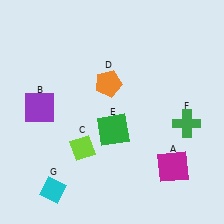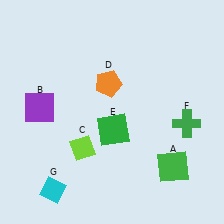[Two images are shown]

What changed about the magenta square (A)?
In Image 1, A is magenta. In Image 2, it changed to green.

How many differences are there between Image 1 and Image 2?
There is 1 difference between the two images.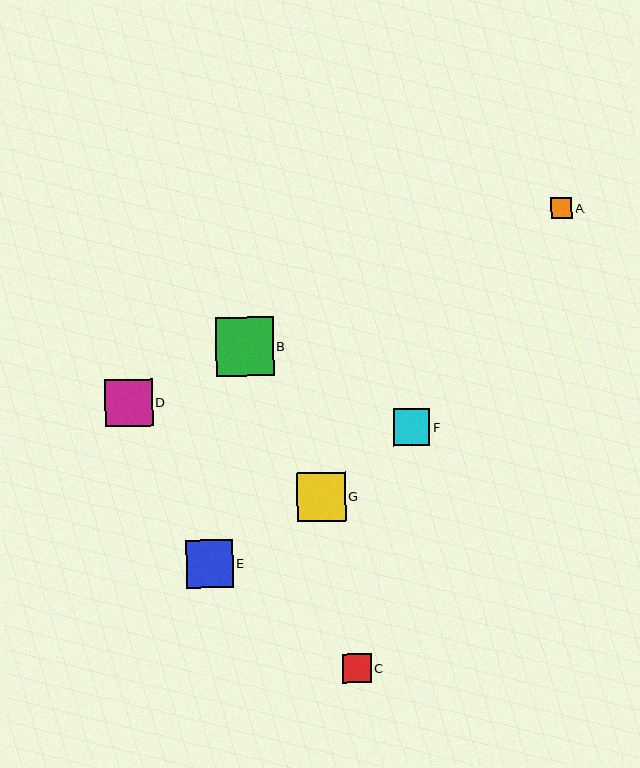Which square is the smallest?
Square A is the smallest with a size of approximately 21 pixels.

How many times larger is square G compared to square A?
Square G is approximately 2.4 times the size of square A.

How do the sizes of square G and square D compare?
Square G and square D are approximately the same size.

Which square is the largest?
Square B is the largest with a size of approximately 58 pixels.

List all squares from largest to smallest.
From largest to smallest: B, G, E, D, F, C, A.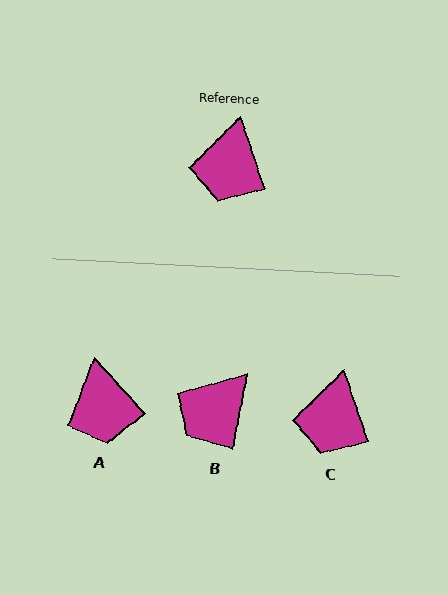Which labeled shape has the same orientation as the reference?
C.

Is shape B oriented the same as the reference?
No, it is off by about 29 degrees.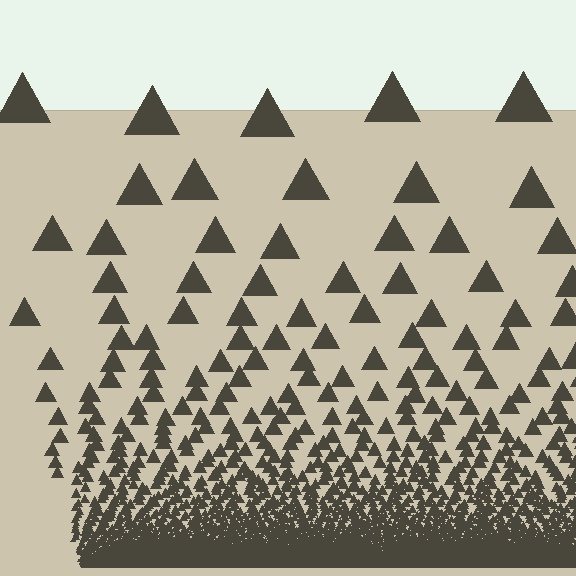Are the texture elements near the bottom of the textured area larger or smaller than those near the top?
Smaller. The gradient is inverted — elements near the bottom are smaller and denser.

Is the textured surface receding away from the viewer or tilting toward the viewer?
The surface appears to tilt toward the viewer. Texture elements get larger and sparser toward the top.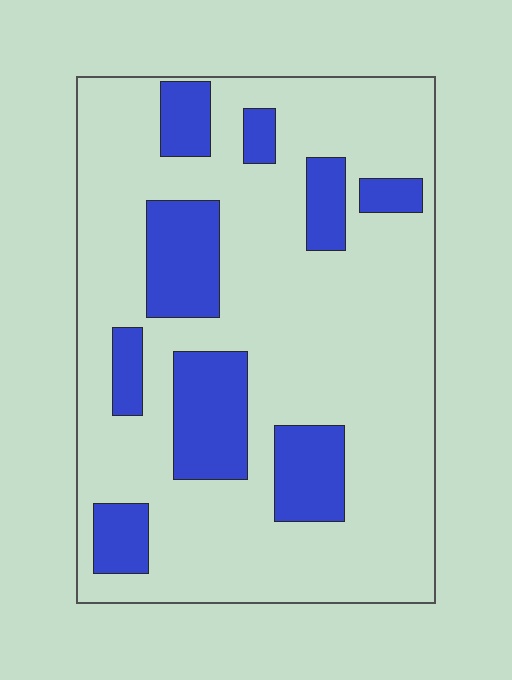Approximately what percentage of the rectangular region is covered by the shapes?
Approximately 25%.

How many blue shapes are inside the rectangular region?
9.